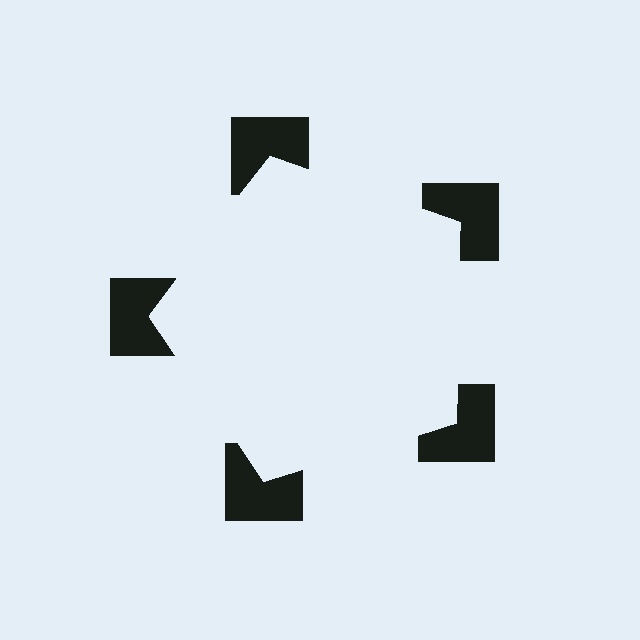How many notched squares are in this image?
There are 5 — one at each vertex of the illusory pentagon.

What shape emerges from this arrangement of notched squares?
An illusory pentagon — its edges are inferred from the aligned wedge cuts in the notched squares, not physically drawn.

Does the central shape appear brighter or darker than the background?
It typically appears slightly brighter than the background, even though no actual brightness change is drawn.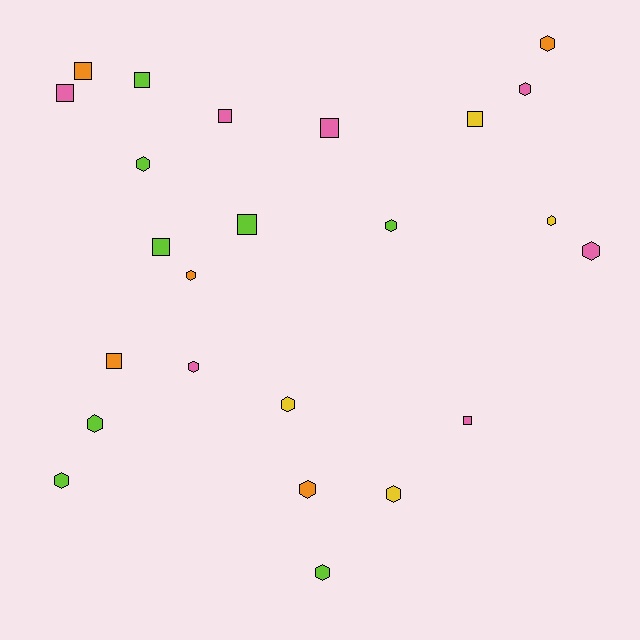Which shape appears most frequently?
Hexagon, with 14 objects.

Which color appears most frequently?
Lime, with 8 objects.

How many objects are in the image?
There are 24 objects.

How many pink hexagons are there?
There are 3 pink hexagons.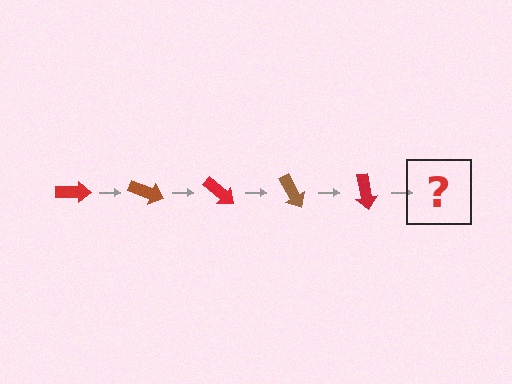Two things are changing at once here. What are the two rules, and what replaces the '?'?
The two rules are that it rotates 20 degrees each step and the color cycles through red and brown. The '?' should be a brown arrow, rotated 100 degrees from the start.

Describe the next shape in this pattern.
It should be a brown arrow, rotated 100 degrees from the start.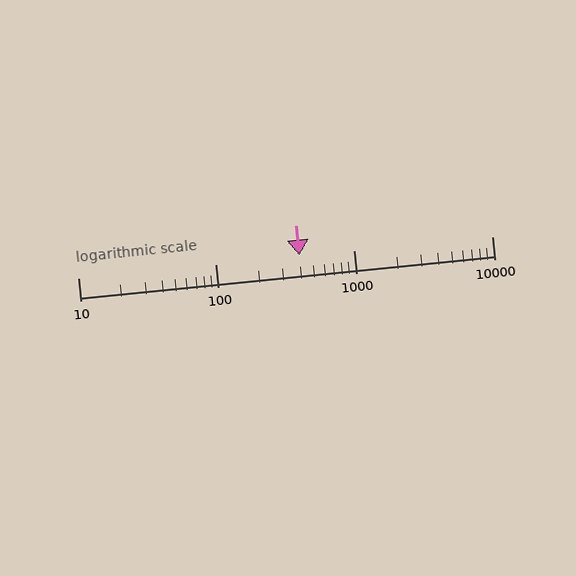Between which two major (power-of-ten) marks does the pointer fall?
The pointer is between 100 and 1000.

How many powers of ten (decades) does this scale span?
The scale spans 3 decades, from 10 to 10000.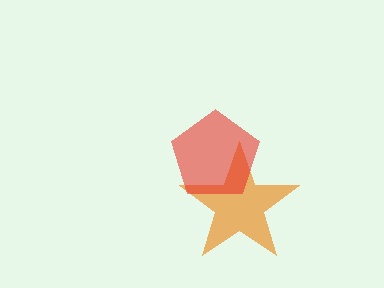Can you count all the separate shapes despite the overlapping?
Yes, there are 2 separate shapes.